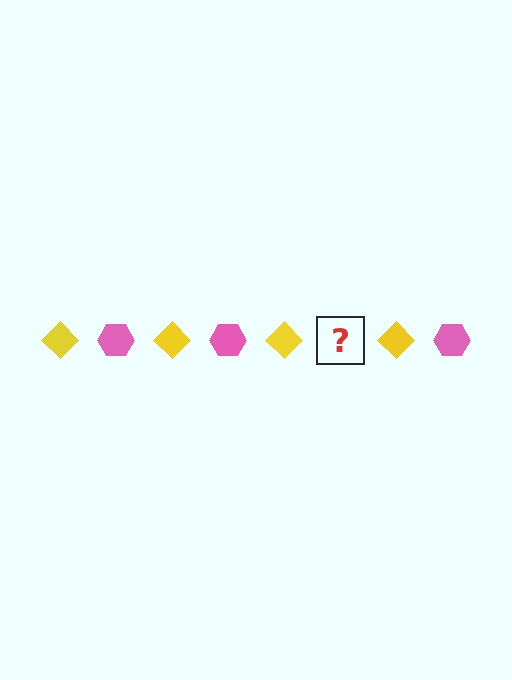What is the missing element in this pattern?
The missing element is a pink hexagon.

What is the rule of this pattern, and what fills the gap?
The rule is that the pattern alternates between yellow diamond and pink hexagon. The gap should be filled with a pink hexagon.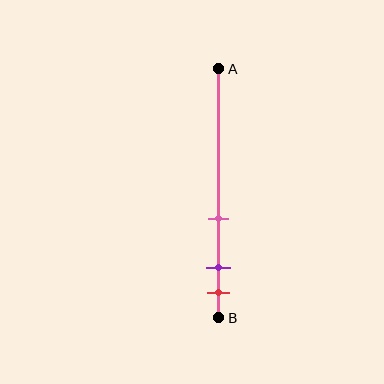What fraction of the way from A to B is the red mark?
The red mark is approximately 90% (0.9) of the way from A to B.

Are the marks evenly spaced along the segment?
No, the marks are not evenly spaced.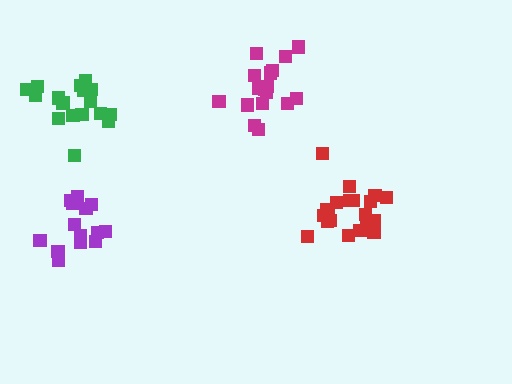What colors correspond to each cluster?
The clusters are colored: magenta, red, purple, green.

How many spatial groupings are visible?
There are 4 spatial groupings.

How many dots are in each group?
Group 1: 17 dots, Group 2: 20 dots, Group 3: 14 dots, Group 4: 18 dots (69 total).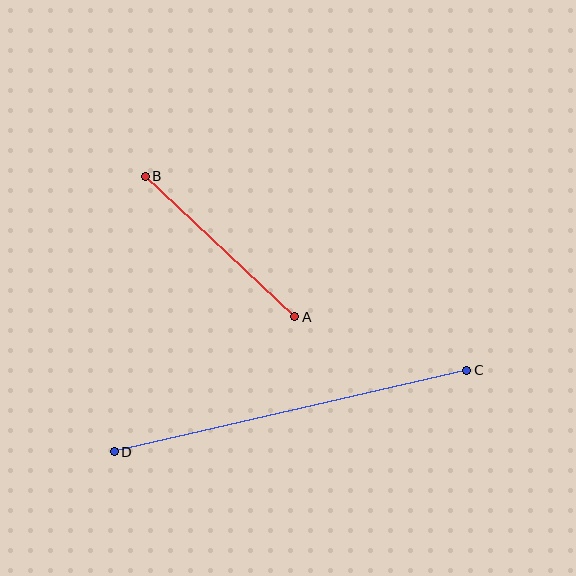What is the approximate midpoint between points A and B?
The midpoint is at approximately (220, 246) pixels.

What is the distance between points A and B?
The distance is approximately 205 pixels.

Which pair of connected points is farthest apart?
Points C and D are farthest apart.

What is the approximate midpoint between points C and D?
The midpoint is at approximately (291, 411) pixels.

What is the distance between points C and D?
The distance is approximately 362 pixels.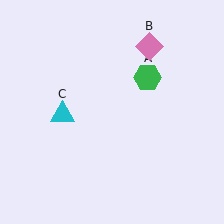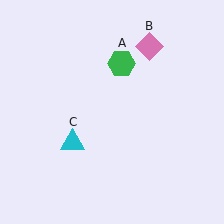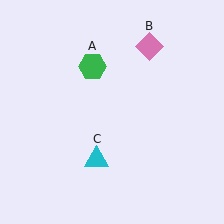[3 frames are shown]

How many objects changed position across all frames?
2 objects changed position: green hexagon (object A), cyan triangle (object C).